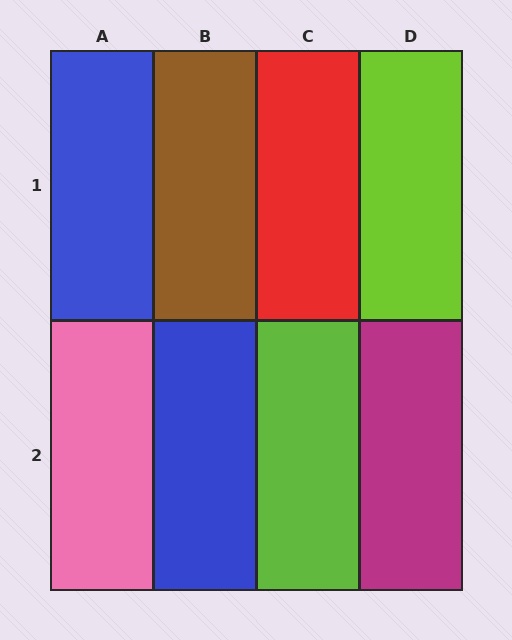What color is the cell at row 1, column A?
Blue.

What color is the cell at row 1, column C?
Red.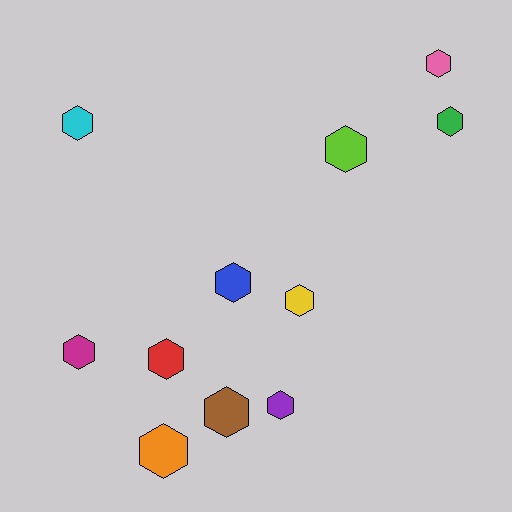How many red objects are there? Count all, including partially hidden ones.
There is 1 red object.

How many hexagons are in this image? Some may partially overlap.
There are 11 hexagons.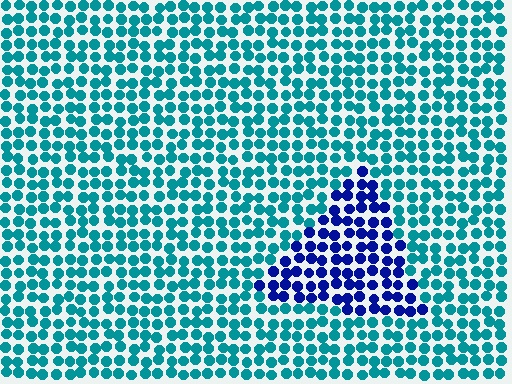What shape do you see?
I see a triangle.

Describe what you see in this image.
The image is filled with small teal elements in a uniform arrangement. A triangle-shaped region is visible where the elements are tinted to a slightly different hue, forming a subtle color boundary.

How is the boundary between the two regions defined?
The boundary is defined purely by a slight shift in hue (about 53 degrees). Spacing, size, and orientation are identical on both sides.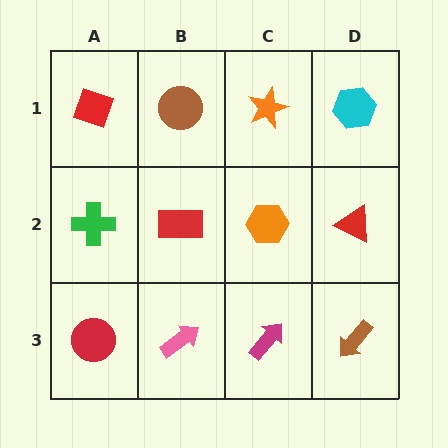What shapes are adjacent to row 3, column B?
A red rectangle (row 2, column B), a red circle (row 3, column A), a magenta arrow (row 3, column C).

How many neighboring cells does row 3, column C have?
3.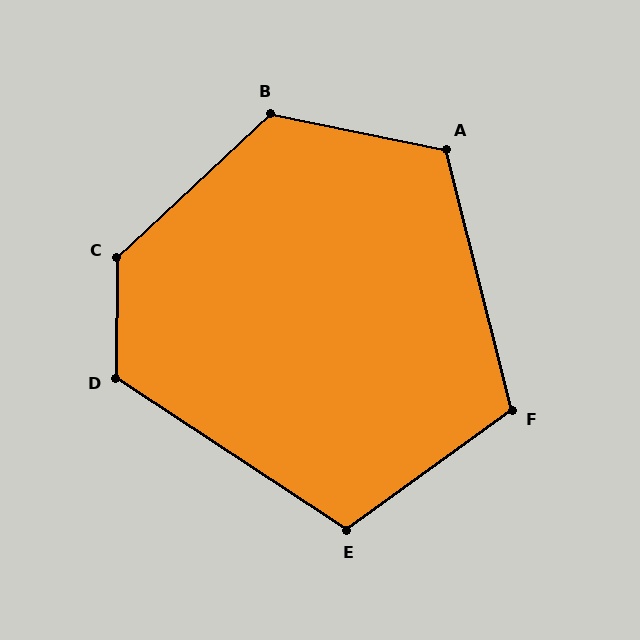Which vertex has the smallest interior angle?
E, at approximately 111 degrees.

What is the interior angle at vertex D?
Approximately 123 degrees (obtuse).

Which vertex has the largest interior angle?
C, at approximately 134 degrees.